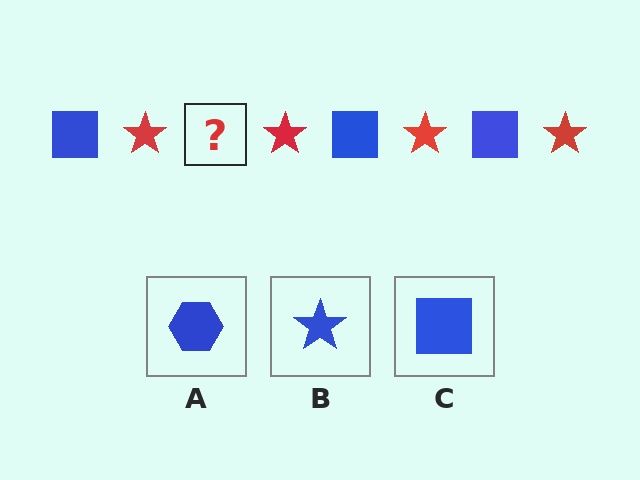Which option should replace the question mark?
Option C.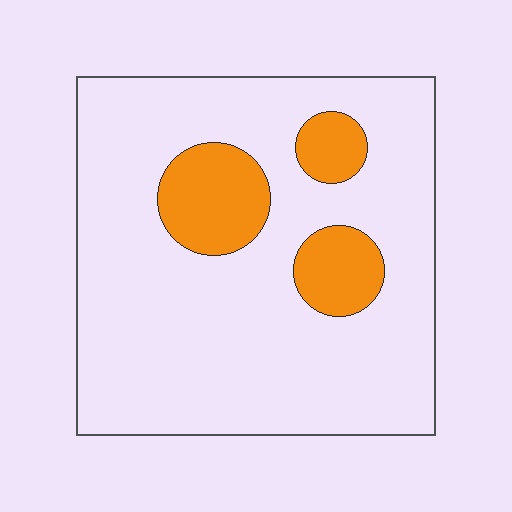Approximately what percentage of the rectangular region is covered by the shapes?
Approximately 15%.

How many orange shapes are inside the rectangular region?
3.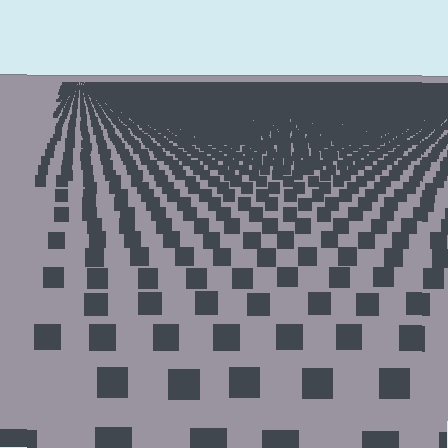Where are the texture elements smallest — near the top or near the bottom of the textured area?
Near the top.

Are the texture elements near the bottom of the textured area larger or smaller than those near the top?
Larger. Near the bottom, elements are closer to the viewer and appear at a bigger on-screen size.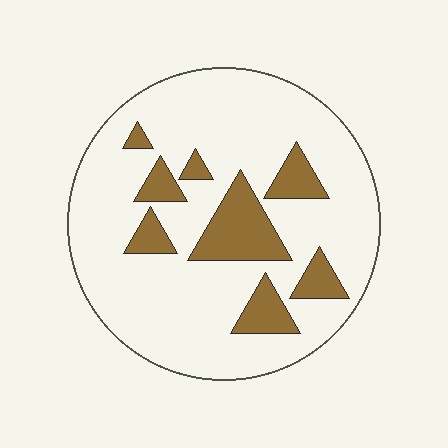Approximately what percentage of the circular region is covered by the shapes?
Approximately 20%.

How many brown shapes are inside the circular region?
8.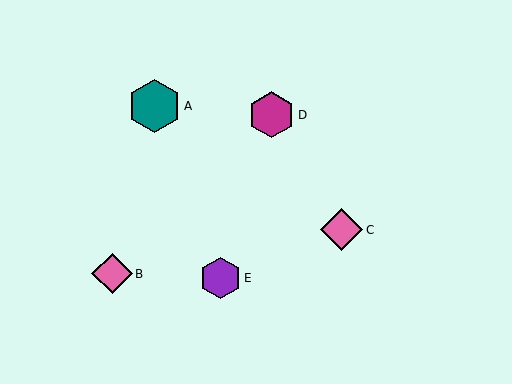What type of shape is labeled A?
Shape A is a teal hexagon.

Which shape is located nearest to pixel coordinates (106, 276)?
The pink diamond (labeled B) at (112, 274) is nearest to that location.